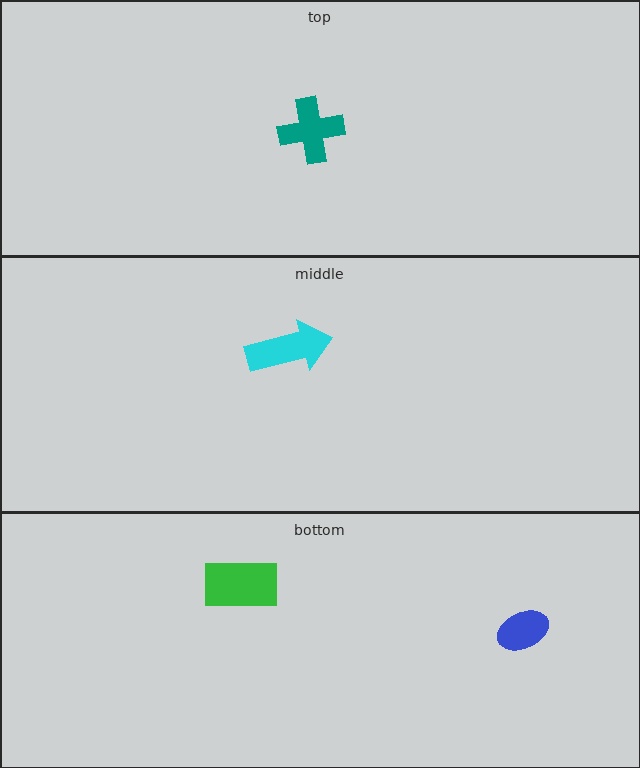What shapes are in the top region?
The teal cross.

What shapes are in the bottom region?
The blue ellipse, the green rectangle.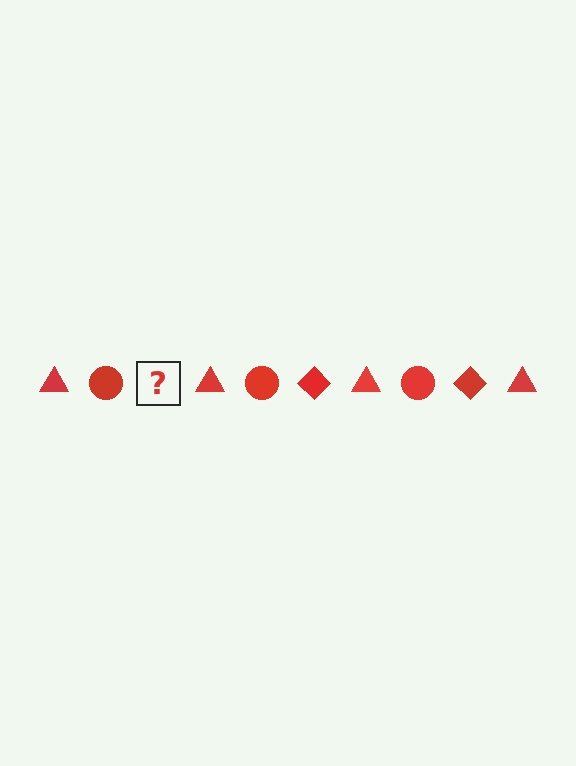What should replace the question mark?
The question mark should be replaced with a red diamond.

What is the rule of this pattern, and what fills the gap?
The rule is that the pattern cycles through triangle, circle, diamond shapes in red. The gap should be filled with a red diamond.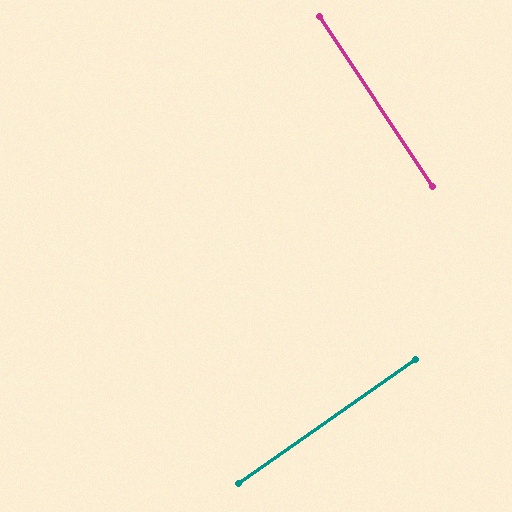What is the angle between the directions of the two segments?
Approximately 88 degrees.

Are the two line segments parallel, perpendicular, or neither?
Perpendicular — they meet at approximately 88°.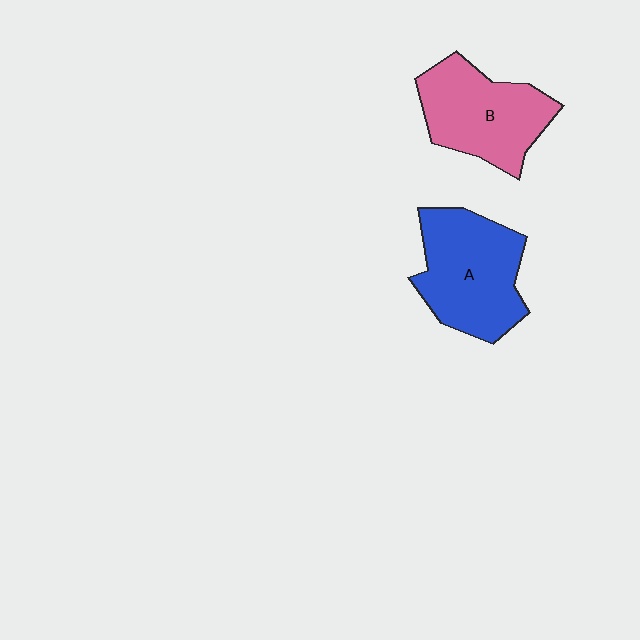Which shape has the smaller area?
Shape B (pink).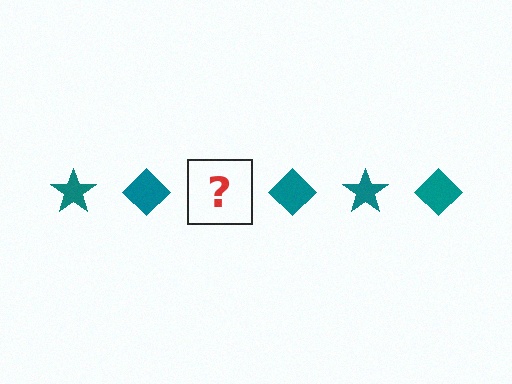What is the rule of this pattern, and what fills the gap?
The rule is that the pattern cycles through star, diamond shapes in teal. The gap should be filled with a teal star.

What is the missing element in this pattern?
The missing element is a teal star.